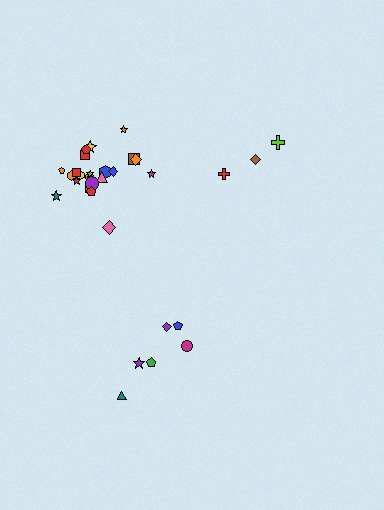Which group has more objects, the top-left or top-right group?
The top-left group.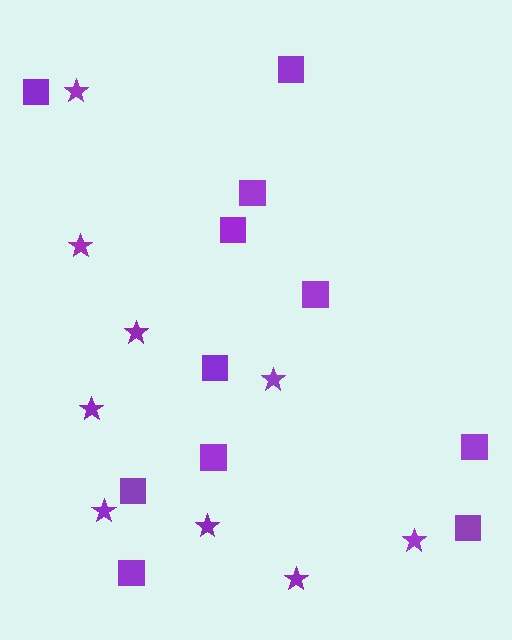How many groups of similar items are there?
There are 2 groups: one group of squares (11) and one group of stars (9).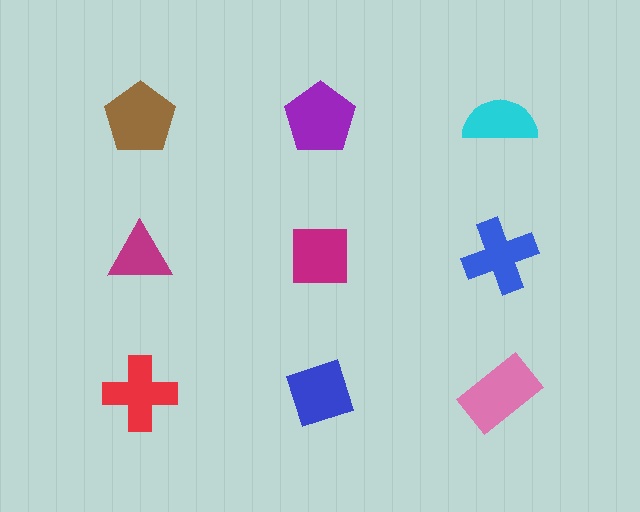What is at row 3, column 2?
A blue diamond.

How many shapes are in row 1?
3 shapes.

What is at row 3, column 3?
A pink rectangle.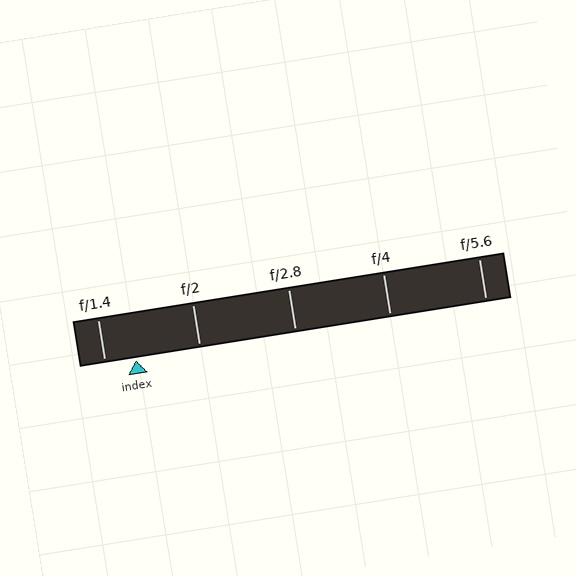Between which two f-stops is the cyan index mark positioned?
The index mark is between f/1.4 and f/2.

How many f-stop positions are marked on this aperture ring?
There are 5 f-stop positions marked.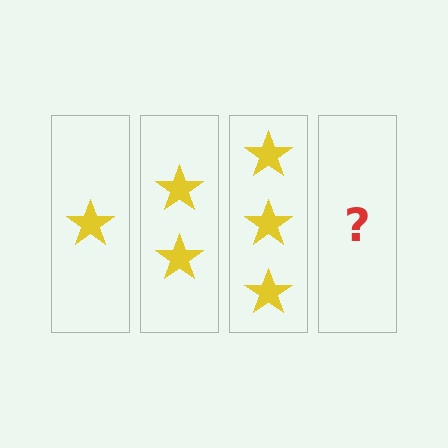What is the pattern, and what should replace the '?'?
The pattern is that each step adds one more star. The '?' should be 4 stars.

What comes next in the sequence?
The next element should be 4 stars.